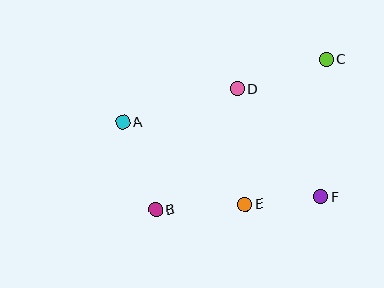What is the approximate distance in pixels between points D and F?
The distance between D and F is approximately 137 pixels.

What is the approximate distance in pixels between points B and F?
The distance between B and F is approximately 166 pixels.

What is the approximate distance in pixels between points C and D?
The distance between C and D is approximately 94 pixels.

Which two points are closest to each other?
Points E and F are closest to each other.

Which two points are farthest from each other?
Points B and C are farthest from each other.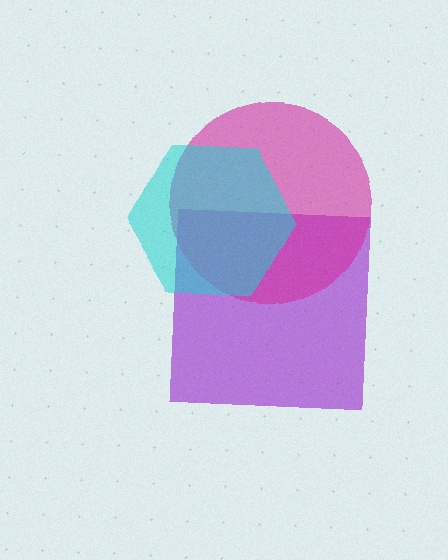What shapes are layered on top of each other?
The layered shapes are: a purple square, a magenta circle, a cyan hexagon.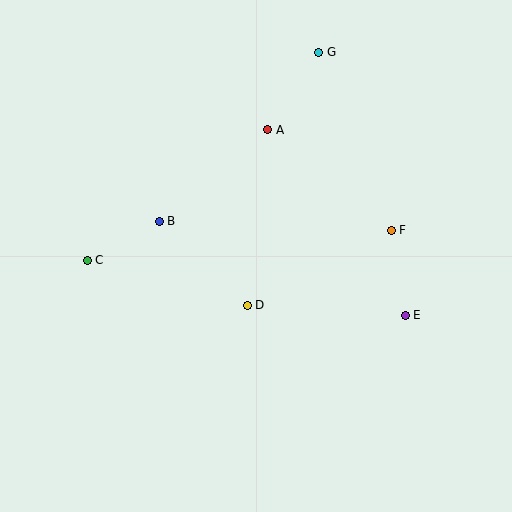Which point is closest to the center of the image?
Point D at (247, 305) is closest to the center.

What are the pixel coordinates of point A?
Point A is at (268, 130).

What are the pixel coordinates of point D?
Point D is at (247, 305).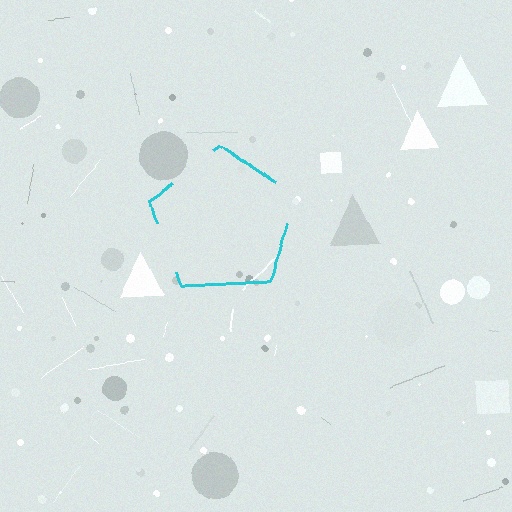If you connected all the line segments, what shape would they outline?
They would outline a pentagon.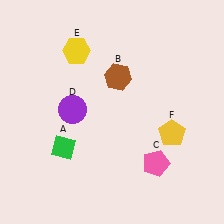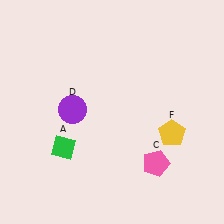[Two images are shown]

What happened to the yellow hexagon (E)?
The yellow hexagon (E) was removed in Image 2. It was in the top-left area of Image 1.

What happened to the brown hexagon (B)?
The brown hexagon (B) was removed in Image 2. It was in the top-right area of Image 1.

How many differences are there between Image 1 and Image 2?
There are 2 differences between the two images.